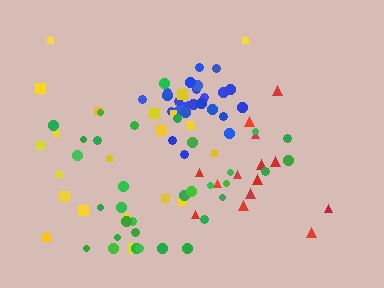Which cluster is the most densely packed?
Blue.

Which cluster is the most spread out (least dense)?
Yellow.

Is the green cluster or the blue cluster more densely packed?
Blue.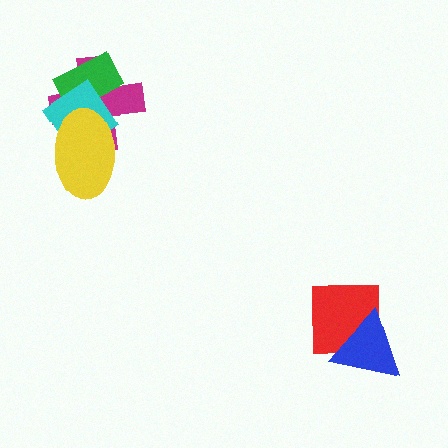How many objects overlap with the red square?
1 object overlaps with the red square.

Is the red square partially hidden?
Yes, it is partially covered by another shape.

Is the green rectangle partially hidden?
Yes, it is partially covered by another shape.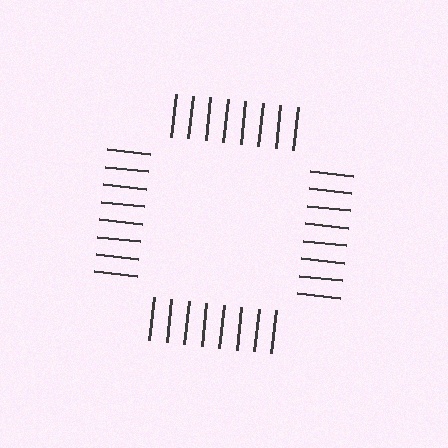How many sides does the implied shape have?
4 sides — the line-ends trace a square.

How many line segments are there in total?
32 — 8 along each of the 4 edges.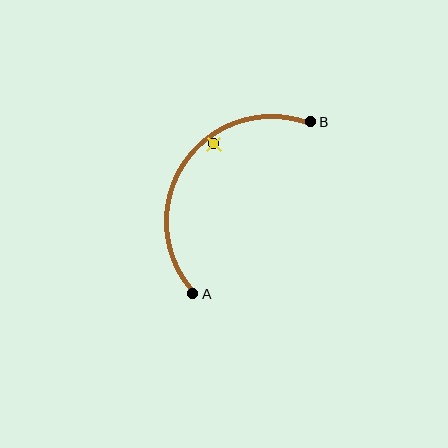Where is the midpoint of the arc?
The arc midpoint is the point on the curve farthest from the straight line joining A and B. It sits above and to the left of that line.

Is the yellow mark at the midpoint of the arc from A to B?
No — the yellow mark does not lie on the arc at all. It sits slightly inside the curve.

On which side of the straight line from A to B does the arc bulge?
The arc bulges above and to the left of the straight line connecting A and B.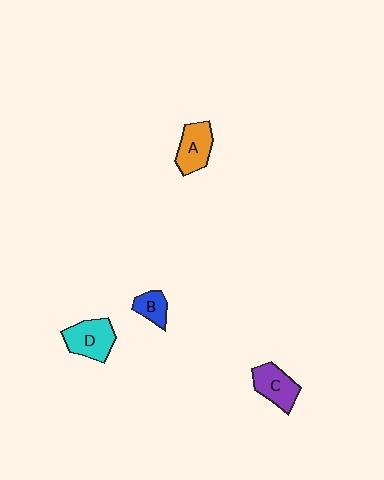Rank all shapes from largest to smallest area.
From largest to smallest: D (cyan), C (purple), A (orange), B (blue).